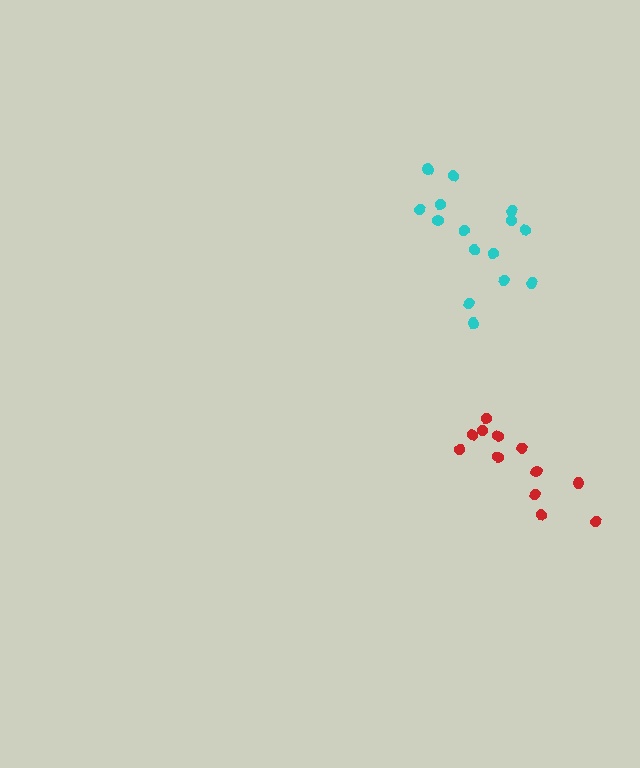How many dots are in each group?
Group 1: 15 dots, Group 2: 12 dots (27 total).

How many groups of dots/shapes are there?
There are 2 groups.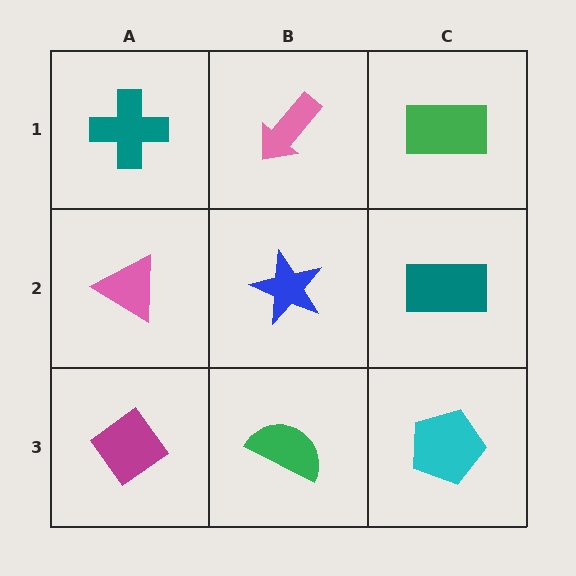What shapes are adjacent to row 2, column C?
A green rectangle (row 1, column C), a cyan pentagon (row 3, column C), a blue star (row 2, column B).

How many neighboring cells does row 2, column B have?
4.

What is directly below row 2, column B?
A green semicircle.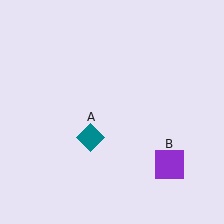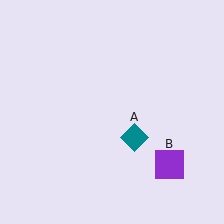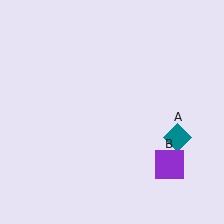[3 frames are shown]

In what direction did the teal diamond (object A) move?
The teal diamond (object A) moved right.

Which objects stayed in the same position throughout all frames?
Purple square (object B) remained stationary.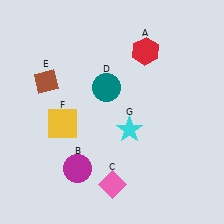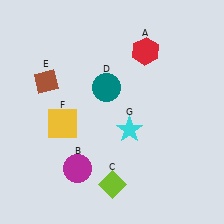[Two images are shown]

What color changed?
The diamond (C) changed from pink in Image 1 to lime in Image 2.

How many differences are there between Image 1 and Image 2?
There is 1 difference between the two images.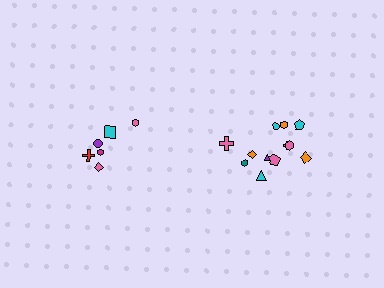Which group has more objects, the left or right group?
The right group.